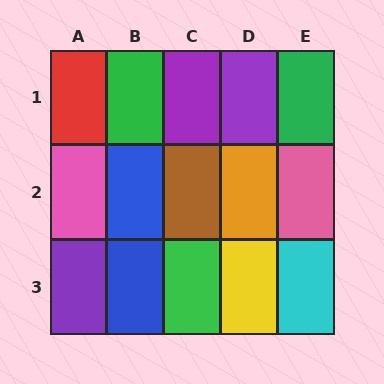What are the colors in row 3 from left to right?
Purple, blue, green, yellow, cyan.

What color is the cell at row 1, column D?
Purple.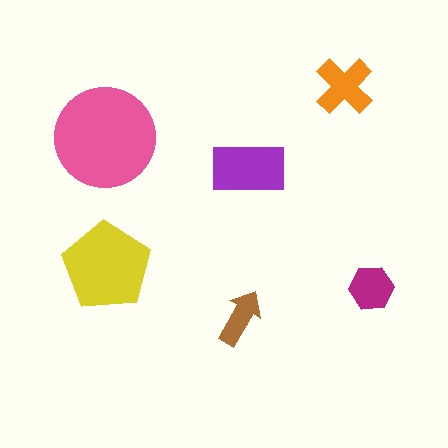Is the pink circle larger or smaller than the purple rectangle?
Larger.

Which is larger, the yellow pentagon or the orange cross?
The yellow pentagon.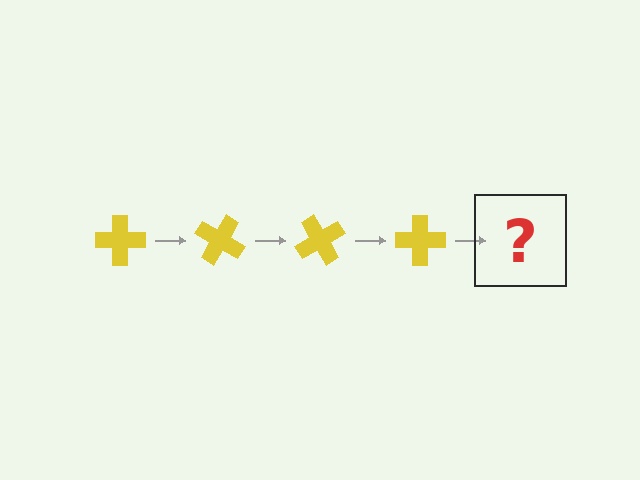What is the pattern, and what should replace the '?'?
The pattern is that the cross rotates 30 degrees each step. The '?' should be a yellow cross rotated 120 degrees.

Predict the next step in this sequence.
The next step is a yellow cross rotated 120 degrees.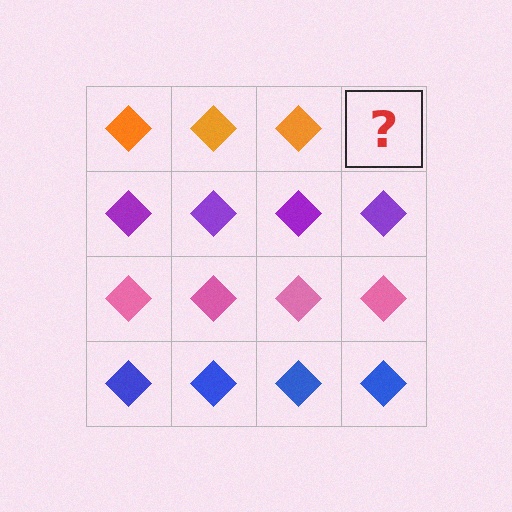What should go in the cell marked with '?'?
The missing cell should contain an orange diamond.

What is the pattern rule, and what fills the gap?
The rule is that each row has a consistent color. The gap should be filled with an orange diamond.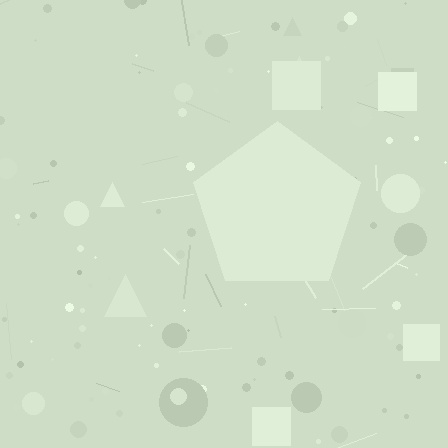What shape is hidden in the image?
A pentagon is hidden in the image.